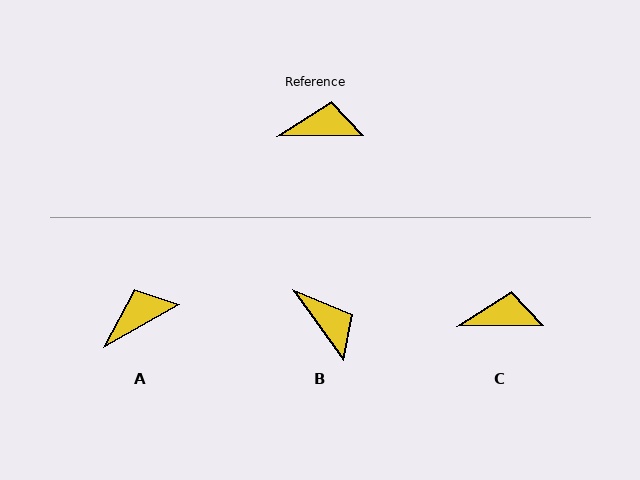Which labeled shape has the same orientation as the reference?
C.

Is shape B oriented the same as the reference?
No, it is off by about 55 degrees.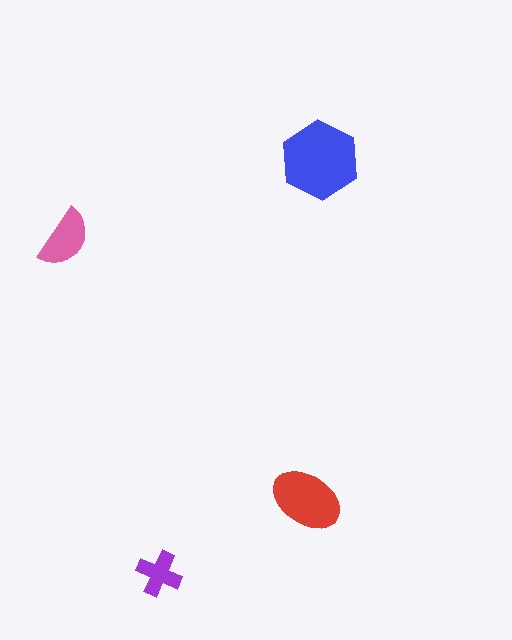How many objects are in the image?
There are 4 objects in the image.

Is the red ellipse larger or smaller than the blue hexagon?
Smaller.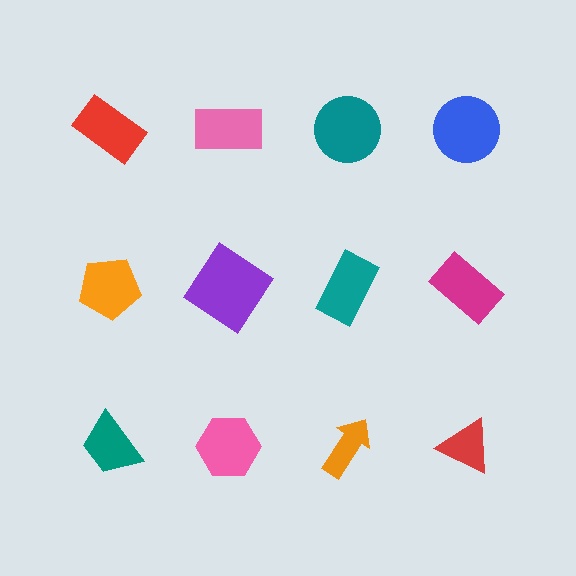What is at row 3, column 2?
A pink hexagon.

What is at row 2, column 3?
A teal rectangle.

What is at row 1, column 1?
A red rectangle.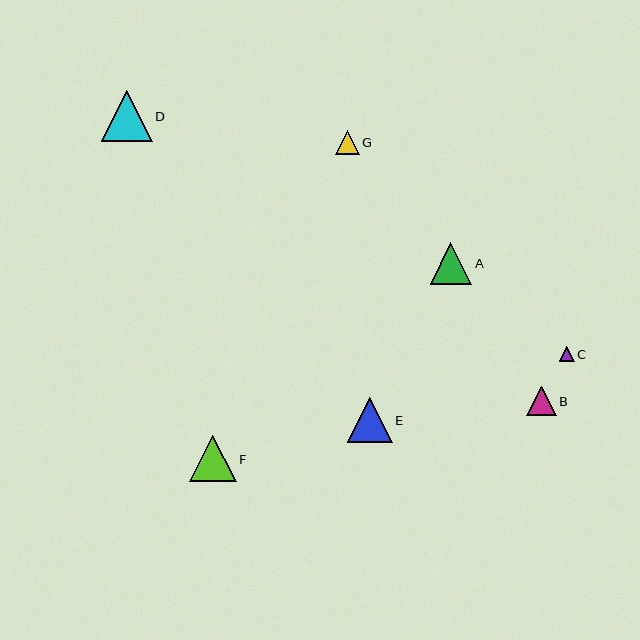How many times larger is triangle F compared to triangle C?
Triangle F is approximately 3.1 times the size of triangle C.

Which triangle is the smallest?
Triangle C is the smallest with a size of approximately 15 pixels.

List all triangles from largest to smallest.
From largest to smallest: D, F, E, A, B, G, C.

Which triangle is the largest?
Triangle D is the largest with a size of approximately 51 pixels.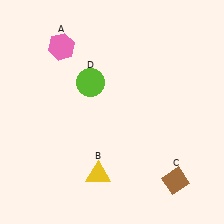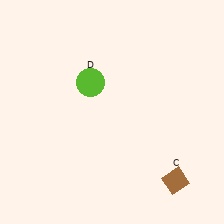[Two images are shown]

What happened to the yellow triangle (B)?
The yellow triangle (B) was removed in Image 2. It was in the bottom-left area of Image 1.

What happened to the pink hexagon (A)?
The pink hexagon (A) was removed in Image 2. It was in the top-left area of Image 1.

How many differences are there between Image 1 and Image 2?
There are 2 differences between the two images.